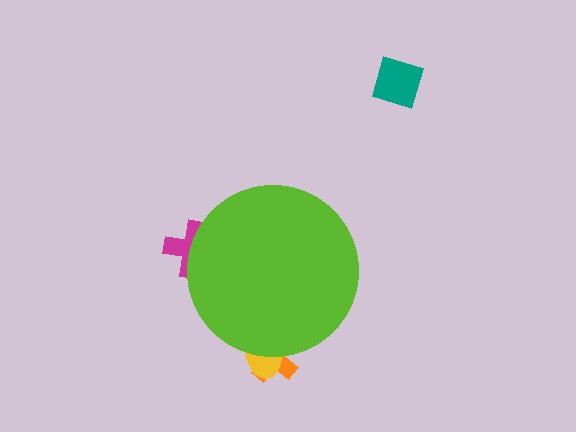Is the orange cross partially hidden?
Yes, the orange cross is partially hidden behind the lime circle.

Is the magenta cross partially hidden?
Yes, the magenta cross is partially hidden behind the lime circle.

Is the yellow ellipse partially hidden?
Yes, the yellow ellipse is partially hidden behind the lime circle.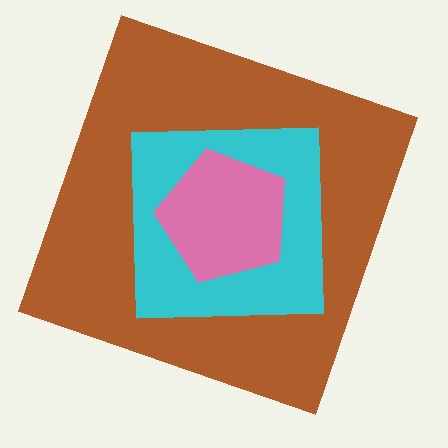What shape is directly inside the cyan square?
The pink pentagon.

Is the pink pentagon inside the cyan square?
Yes.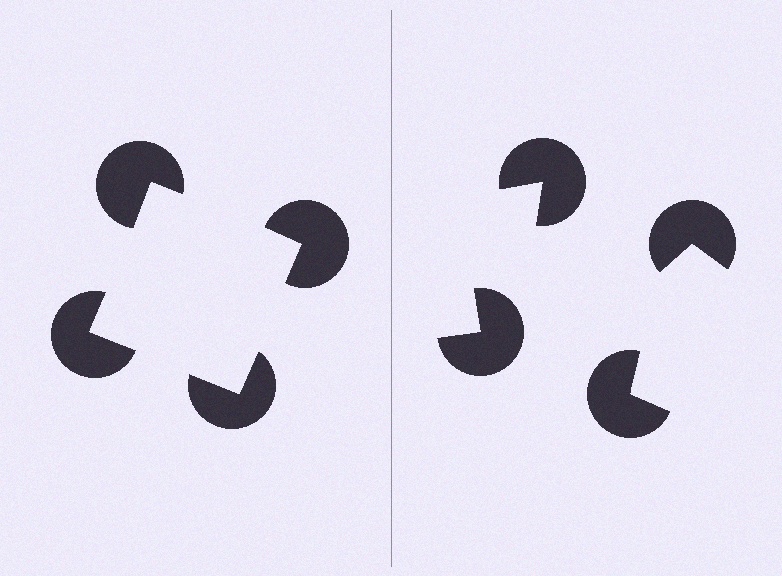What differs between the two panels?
The pac-man discs are positioned identically on both sides; only the wedge orientations differ. On the left they align to a square; on the right they are misaligned.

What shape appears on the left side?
An illusory square.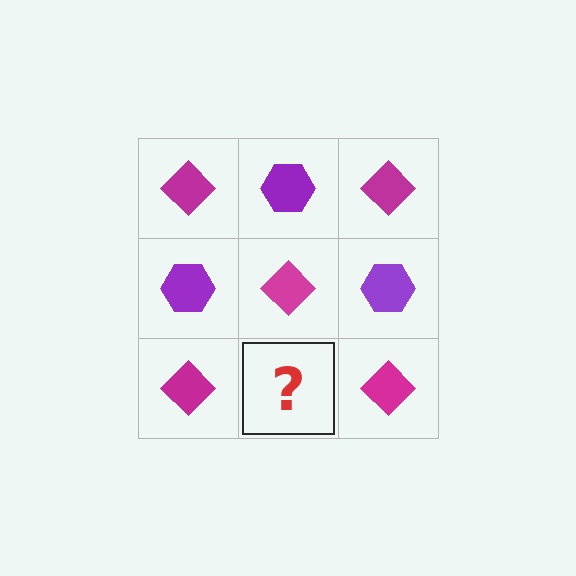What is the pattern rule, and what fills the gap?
The rule is that it alternates magenta diamond and purple hexagon in a checkerboard pattern. The gap should be filled with a purple hexagon.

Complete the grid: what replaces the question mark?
The question mark should be replaced with a purple hexagon.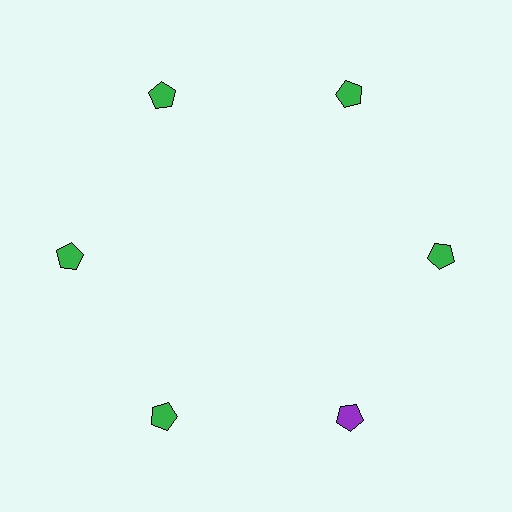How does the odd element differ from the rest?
It has a different color: purple instead of green.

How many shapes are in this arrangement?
There are 6 shapes arranged in a ring pattern.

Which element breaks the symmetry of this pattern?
The purple pentagon at roughly the 5 o'clock position breaks the symmetry. All other shapes are green pentagons.